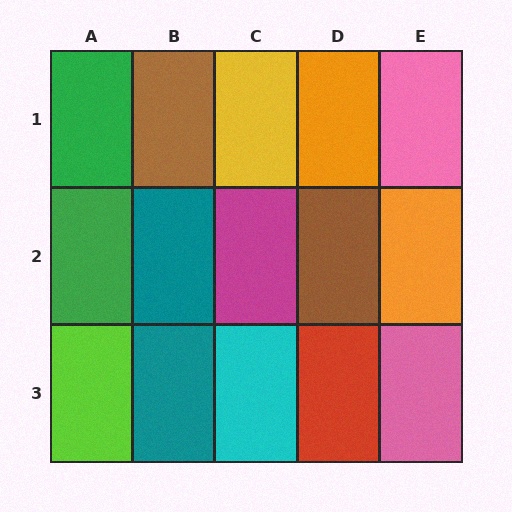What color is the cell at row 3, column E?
Pink.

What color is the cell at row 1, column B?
Brown.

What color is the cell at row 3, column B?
Teal.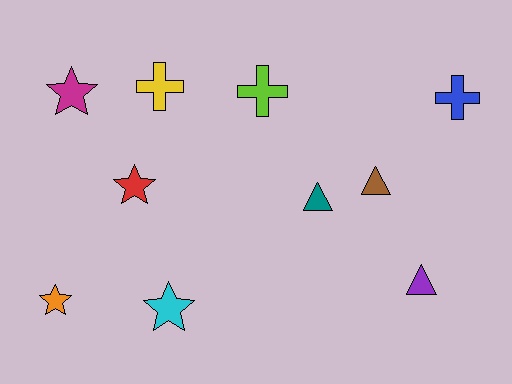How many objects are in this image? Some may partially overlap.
There are 10 objects.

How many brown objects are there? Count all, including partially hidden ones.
There is 1 brown object.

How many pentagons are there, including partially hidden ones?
There are no pentagons.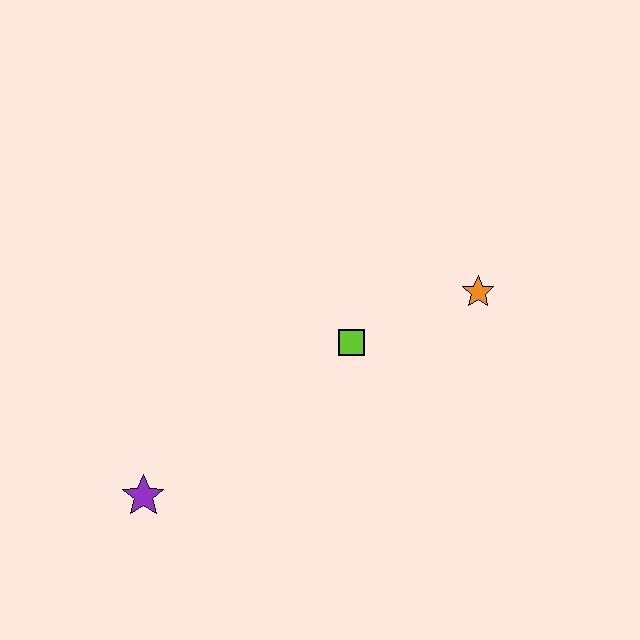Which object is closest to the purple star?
The lime square is closest to the purple star.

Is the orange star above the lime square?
Yes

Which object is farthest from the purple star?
The orange star is farthest from the purple star.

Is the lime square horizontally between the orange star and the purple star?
Yes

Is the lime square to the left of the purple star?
No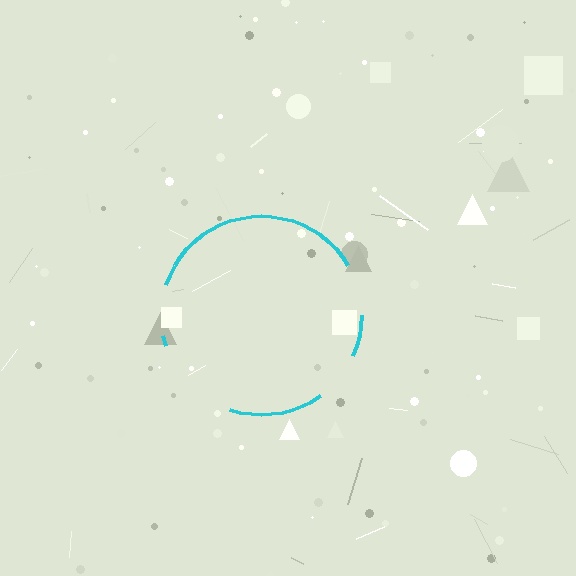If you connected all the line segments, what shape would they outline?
They would outline a circle.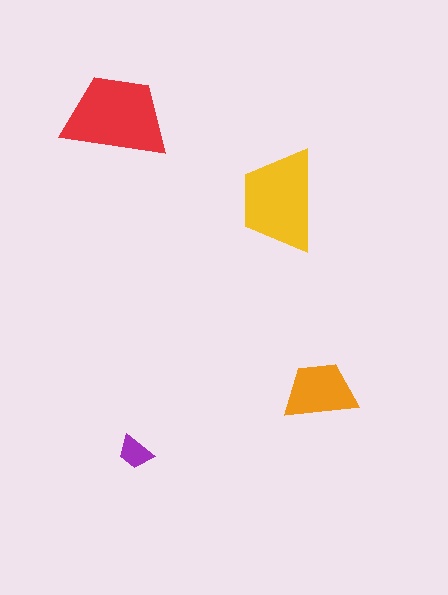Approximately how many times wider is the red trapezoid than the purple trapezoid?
About 3 times wider.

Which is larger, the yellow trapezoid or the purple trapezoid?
The yellow one.